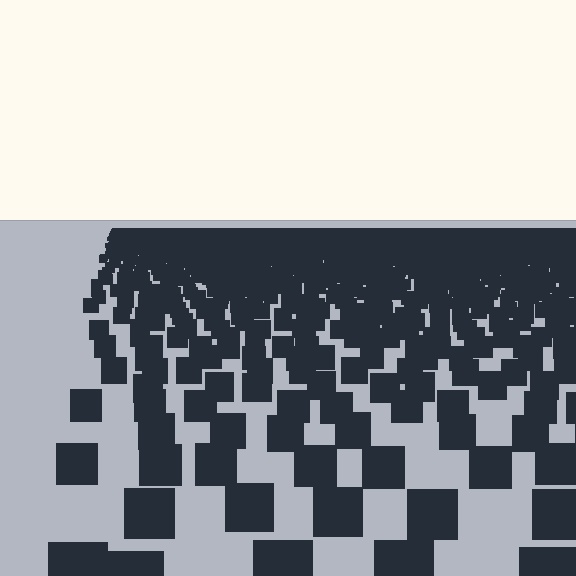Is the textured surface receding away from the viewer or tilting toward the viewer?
The surface is receding away from the viewer. Texture elements get smaller and denser toward the top.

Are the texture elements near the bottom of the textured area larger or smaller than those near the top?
Larger. Near the bottom, elements are closer to the viewer and appear at a bigger on-screen size.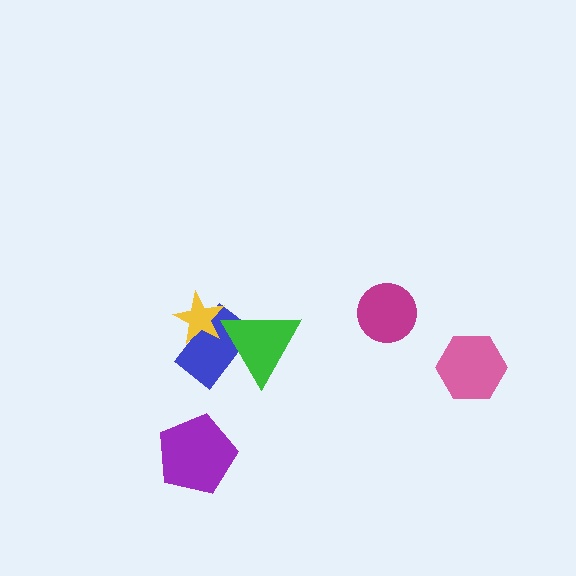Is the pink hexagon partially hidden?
No, no other shape covers it.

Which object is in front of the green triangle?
The yellow star is in front of the green triangle.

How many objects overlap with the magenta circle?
0 objects overlap with the magenta circle.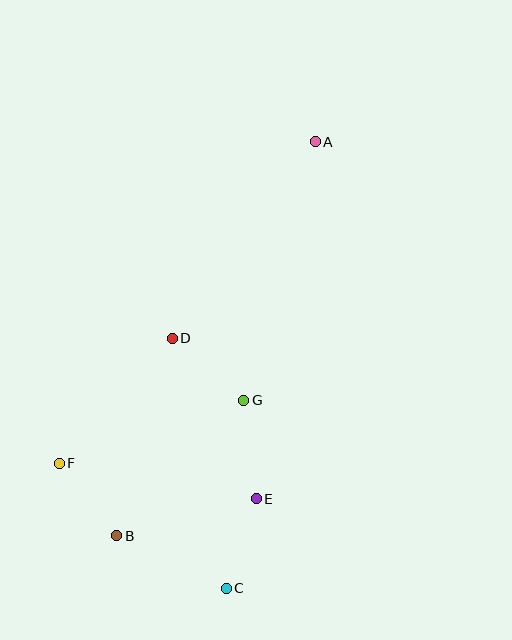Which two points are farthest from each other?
Points A and C are farthest from each other.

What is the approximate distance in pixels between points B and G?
The distance between B and G is approximately 186 pixels.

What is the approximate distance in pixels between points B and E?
The distance between B and E is approximately 144 pixels.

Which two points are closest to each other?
Points B and F are closest to each other.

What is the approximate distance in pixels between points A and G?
The distance between A and G is approximately 268 pixels.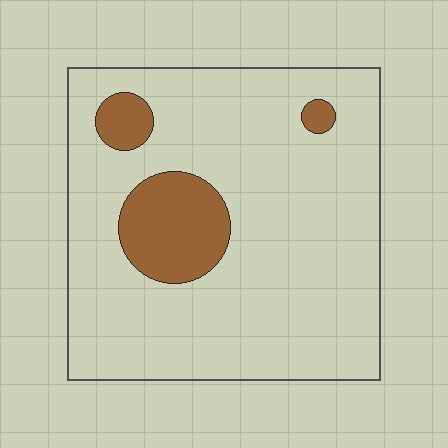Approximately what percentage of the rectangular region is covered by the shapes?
Approximately 15%.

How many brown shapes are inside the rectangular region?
3.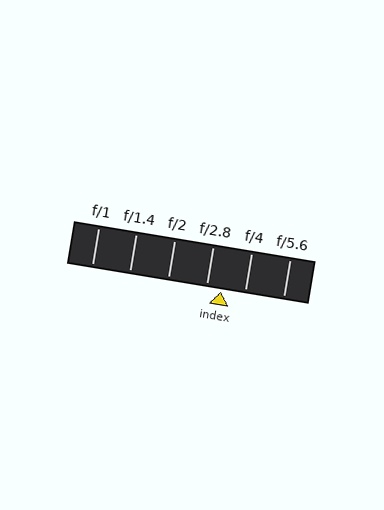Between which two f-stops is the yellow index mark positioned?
The index mark is between f/2.8 and f/4.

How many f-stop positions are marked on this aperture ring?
There are 6 f-stop positions marked.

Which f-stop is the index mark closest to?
The index mark is closest to f/2.8.